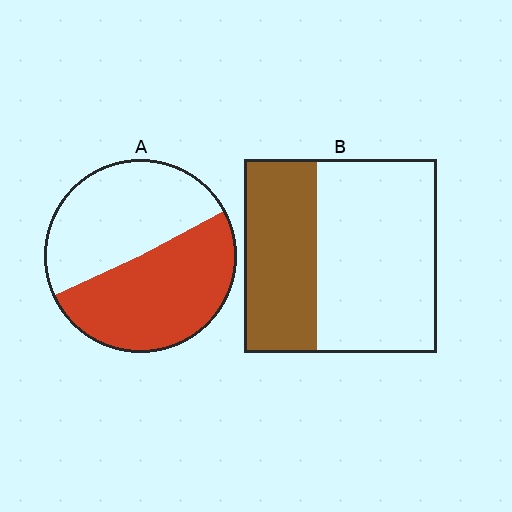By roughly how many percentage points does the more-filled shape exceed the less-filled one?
By roughly 15 percentage points (A over B).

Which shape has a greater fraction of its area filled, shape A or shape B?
Shape A.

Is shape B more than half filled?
No.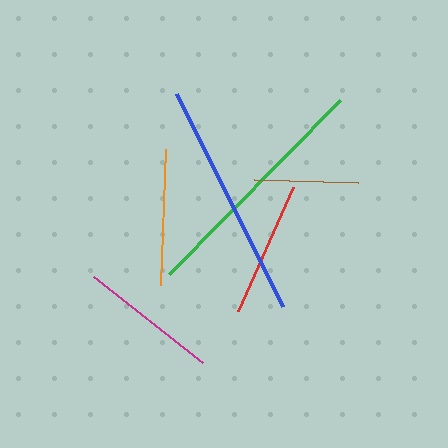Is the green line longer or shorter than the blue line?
The green line is longer than the blue line.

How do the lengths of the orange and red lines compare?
The orange and red lines are approximately the same length.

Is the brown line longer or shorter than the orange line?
The orange line is longer than the brown line.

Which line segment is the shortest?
The brown line is the shortest at approximately 104 pixels.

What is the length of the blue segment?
The blue segment is approximately 238 pixels long.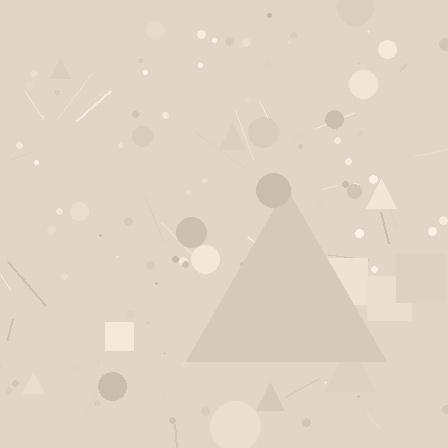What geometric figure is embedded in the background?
A triangle is embedded in the background.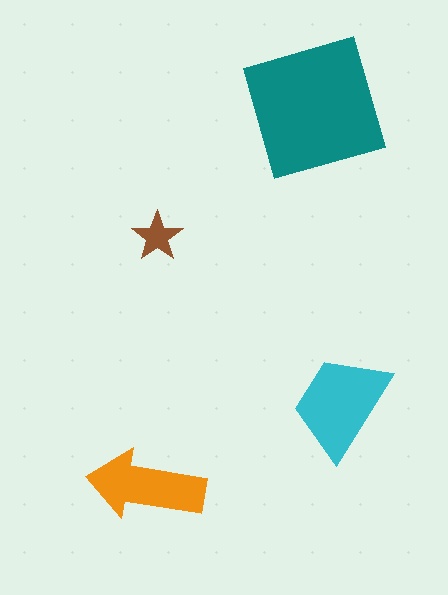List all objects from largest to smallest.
The teal square, the cyan trapezoid, the orange arrow, the brown star.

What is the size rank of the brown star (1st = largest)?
4th.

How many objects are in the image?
There are 4 objects in the image.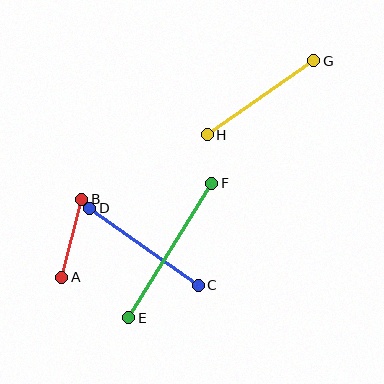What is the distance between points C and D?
The distance is approximately 133 pixels.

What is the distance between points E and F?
The distance is approximately 158 pixels.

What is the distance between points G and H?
The distance is approximately 129 pixels.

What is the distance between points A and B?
The distance is approximately 80 pixels.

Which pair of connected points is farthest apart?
Points E and F are farthest apart.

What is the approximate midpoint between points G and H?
The midpoint is at approximately (261, 98) pixels.